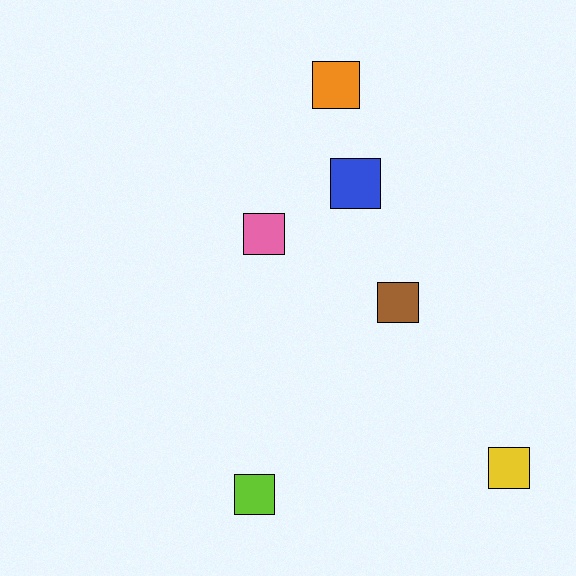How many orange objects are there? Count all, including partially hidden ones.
There is 1 orange object.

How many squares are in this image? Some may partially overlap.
There are 6 squares.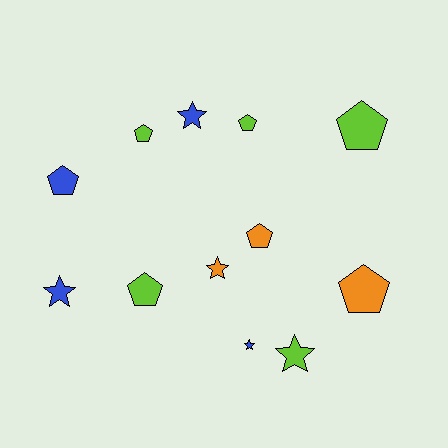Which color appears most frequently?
Lime, with 5 objects.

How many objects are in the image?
There are 12 objects.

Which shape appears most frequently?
Pentagon, with 7 objects.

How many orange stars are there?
There is 1 orange star.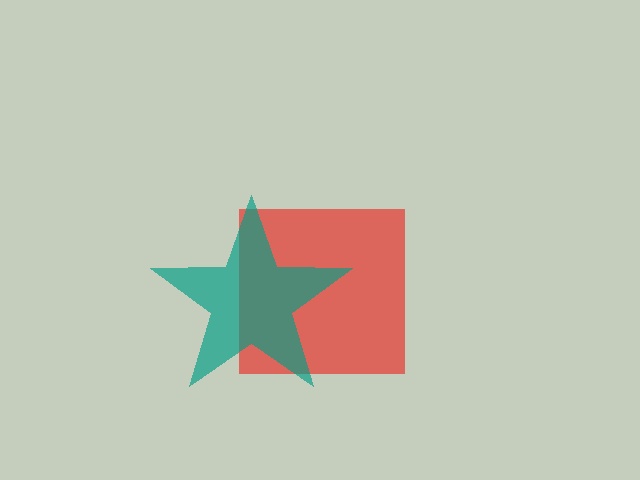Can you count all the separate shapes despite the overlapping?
Yes, there are 2 separate shapes.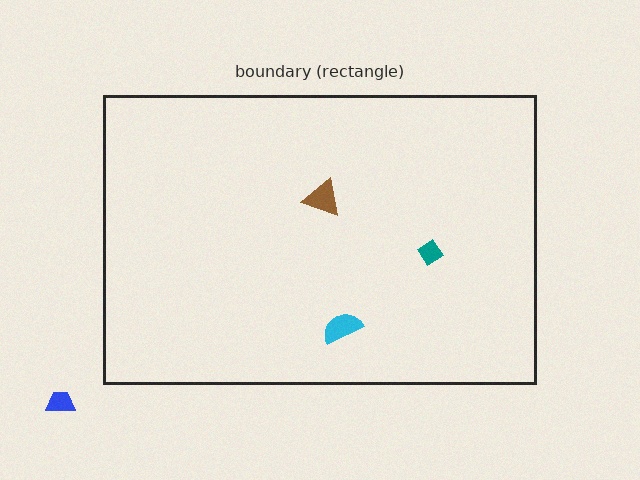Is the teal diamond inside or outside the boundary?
Inside.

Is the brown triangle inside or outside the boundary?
Inside.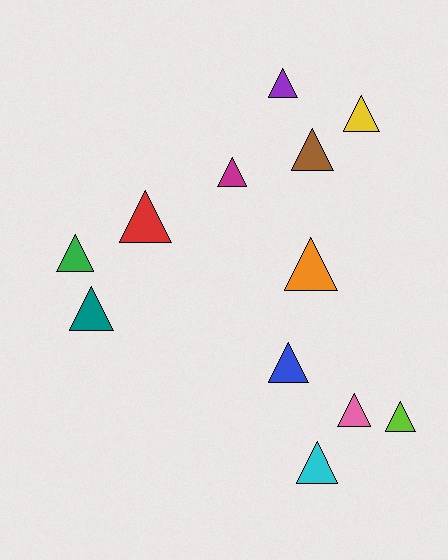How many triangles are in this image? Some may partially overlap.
There are 12 triangles.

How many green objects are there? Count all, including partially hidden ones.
There is 1 green object.